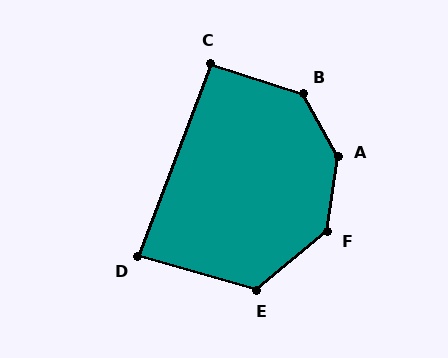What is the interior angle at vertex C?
Approximately 92 degrees (approximately right).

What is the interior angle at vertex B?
Approximately 137 degrees (obtuse).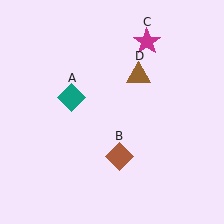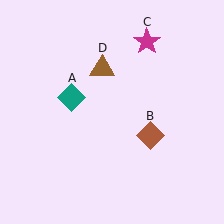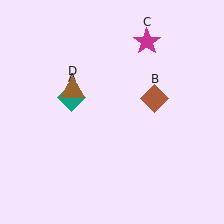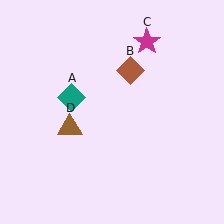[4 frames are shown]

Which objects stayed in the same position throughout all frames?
Teal diamond (object A) and magenta star (object C) remained stationary.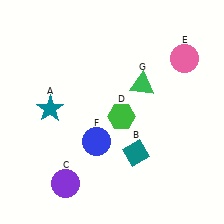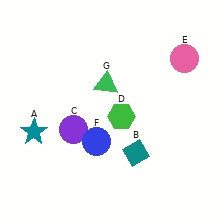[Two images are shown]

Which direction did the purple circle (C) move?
The purple circle (C) moved up.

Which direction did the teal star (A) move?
The teal star (A) moved down.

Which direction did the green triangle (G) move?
The green triangle (G) moved left.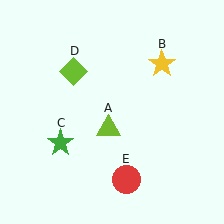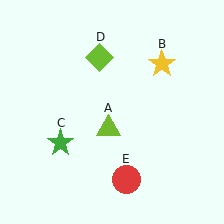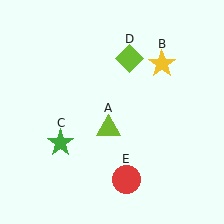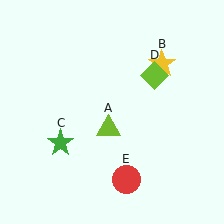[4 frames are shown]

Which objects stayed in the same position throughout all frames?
Lime triangle (object A) and yellow star (object B) and green star (object C) and red circle (object E) remained stationary.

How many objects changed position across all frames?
1 object changed position: lime diamond (object D).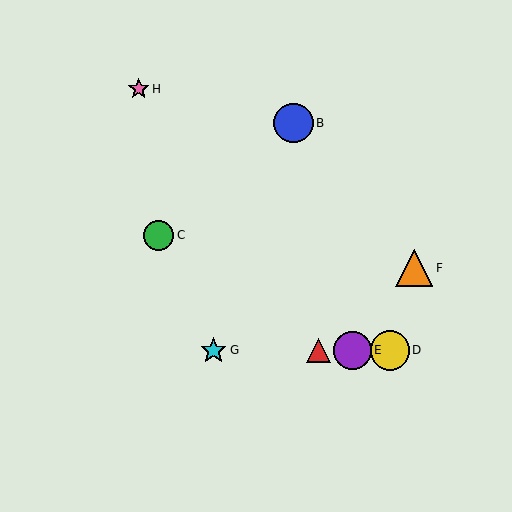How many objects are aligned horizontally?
4 objects (A, D, E, G) are aligned horizontally.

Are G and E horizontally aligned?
Yes, both are at y≈350.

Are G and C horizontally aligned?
No, G is at y≈350 and C is at y≈235.